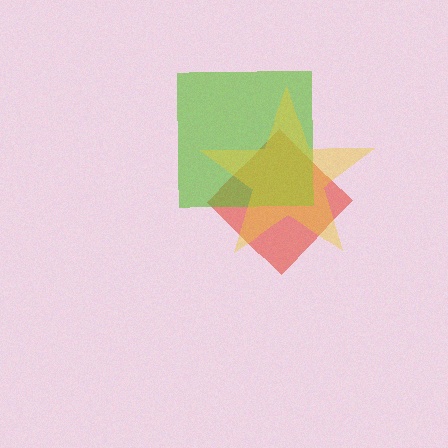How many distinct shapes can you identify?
There are 3 distinct shapes: a red diamond, a lime square, a yellow star.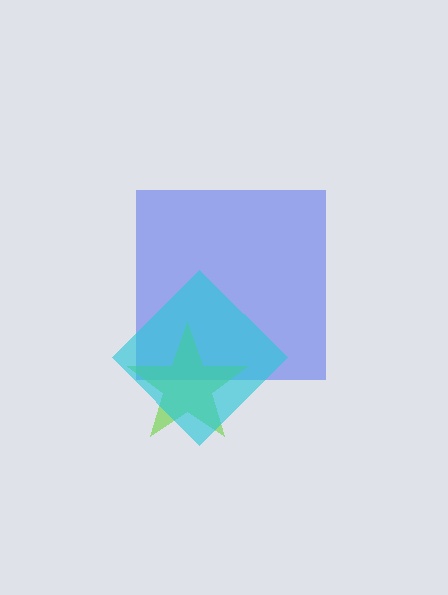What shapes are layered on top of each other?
The layered shapes are: a blue square, a lime star, a cyan diamond.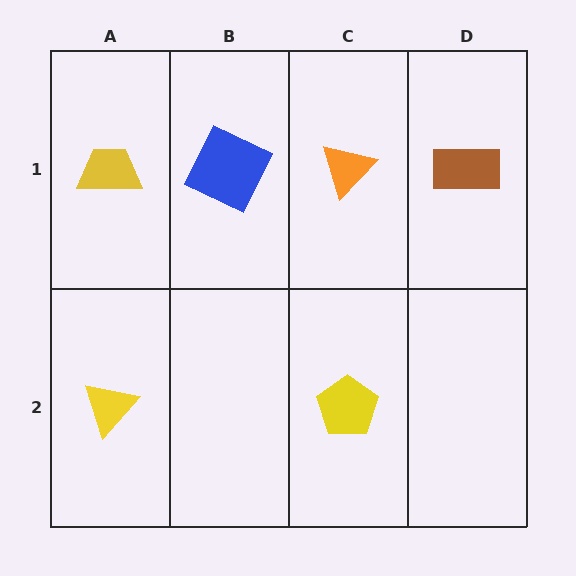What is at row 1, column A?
A yellow trapezoid.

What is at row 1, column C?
An orange triangle.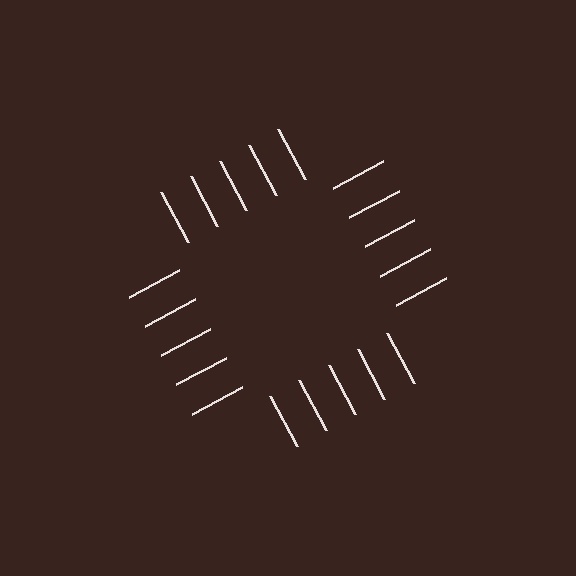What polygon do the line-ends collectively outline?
An illusory square — the line segments terminate on its edges but no continuous stroke is drawn.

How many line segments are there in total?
20 — 5 along each of the 4 edges.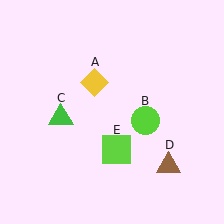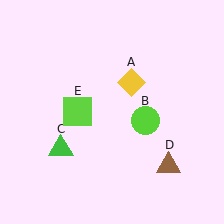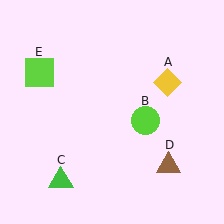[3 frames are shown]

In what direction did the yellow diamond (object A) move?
The yellow diamond (object A) moved right.